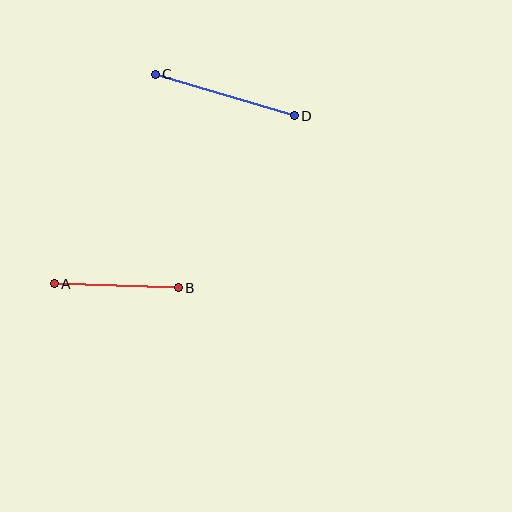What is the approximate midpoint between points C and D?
The midpoint is at approximately (225, 95) pixels.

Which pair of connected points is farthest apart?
Points C and D are farthest apart.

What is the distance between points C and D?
The distance is approximately 145 pixels.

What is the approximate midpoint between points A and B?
The midpoint is at approximately (116, 286) pixels.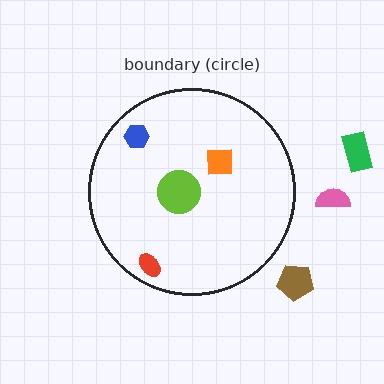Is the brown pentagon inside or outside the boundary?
Outside.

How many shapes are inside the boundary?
4 inside, 3 outside.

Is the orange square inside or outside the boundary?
Inside.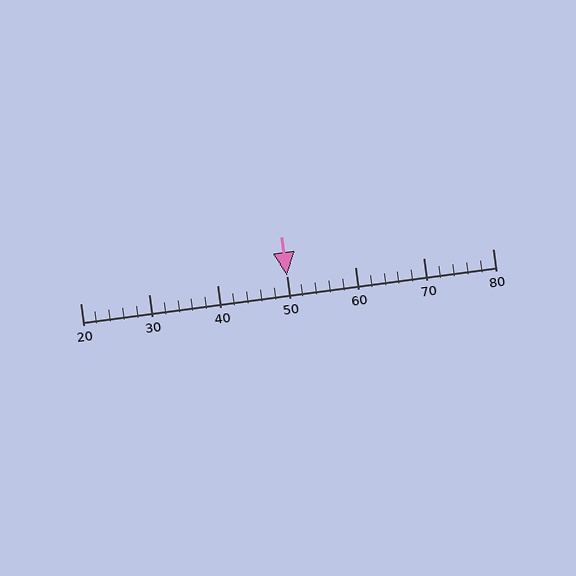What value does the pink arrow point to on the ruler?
The pink arrow points to approximately 50.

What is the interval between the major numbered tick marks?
The major tick marks are spaced 10 units apart.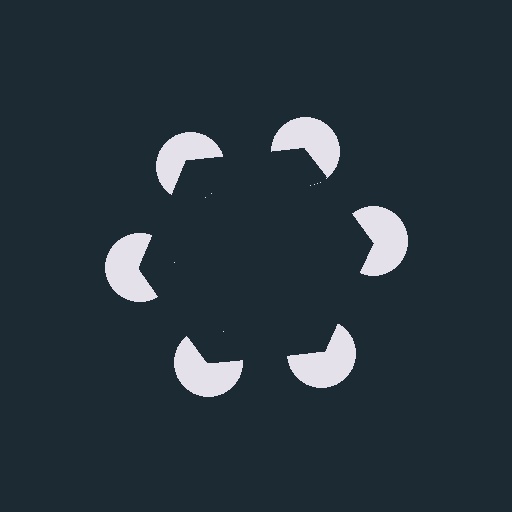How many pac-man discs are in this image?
There are 6 — one at each vertex of the illusory hexagon.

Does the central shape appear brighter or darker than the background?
It typically appears slightly darker than the background, even though no actual brightness change is drawn.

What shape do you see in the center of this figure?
An illusory hexagon — its edges are inferred from the aligned wedge cuts in the pac-man discs, not physically drawn.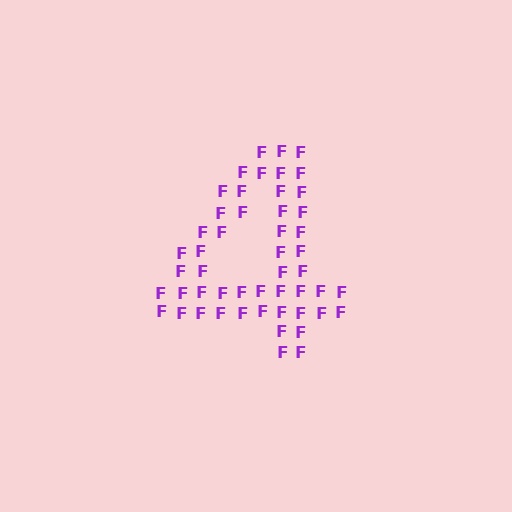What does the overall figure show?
The overall figure shows the digit 4.